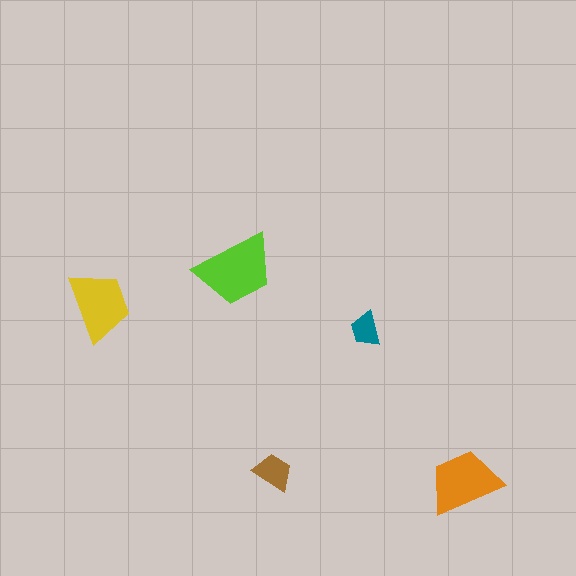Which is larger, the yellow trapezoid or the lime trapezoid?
The lime one.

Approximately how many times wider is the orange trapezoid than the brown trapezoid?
About 2 times wider.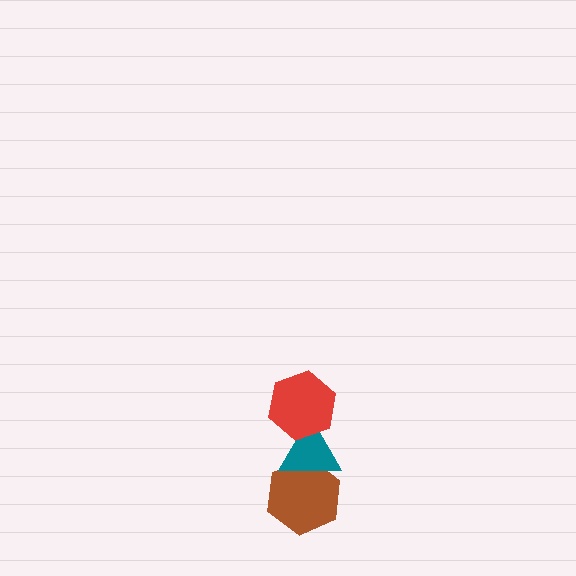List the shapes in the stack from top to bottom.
From top to bottom: the red hexagon, the teal triangle, the brown hexagon.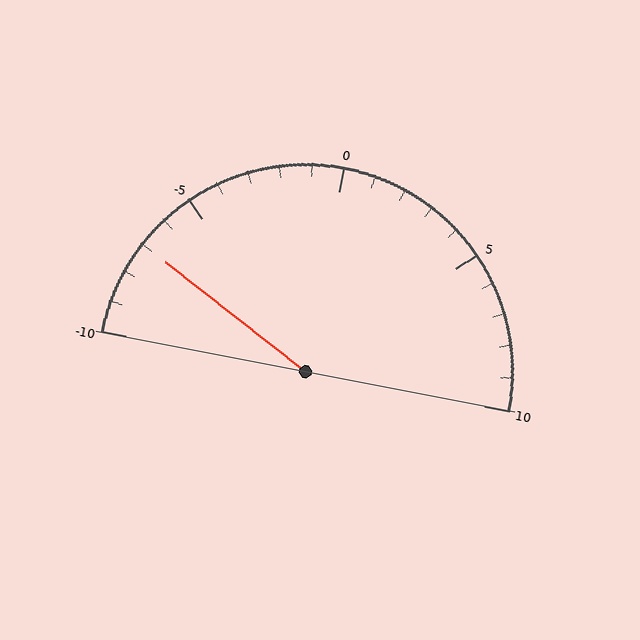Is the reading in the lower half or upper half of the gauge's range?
The reading is in the lower half of the range (-10 to 10).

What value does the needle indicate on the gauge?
The needle indicates approximately -7.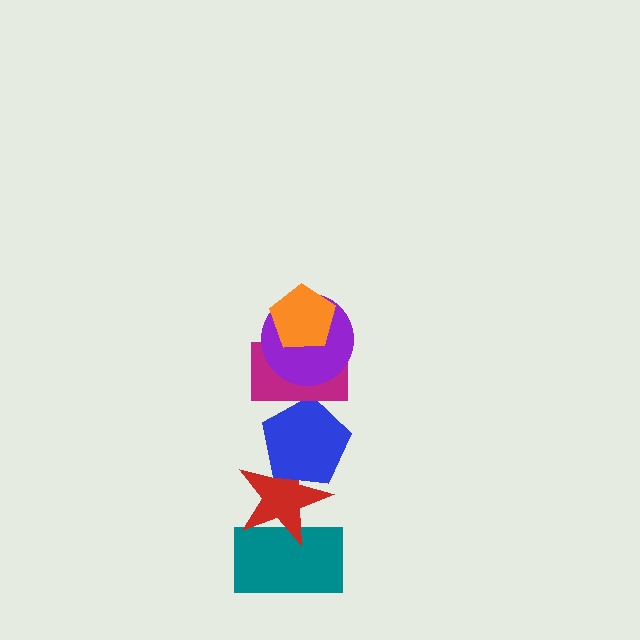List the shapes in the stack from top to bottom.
From top to bottom: the orange pentagon, the purple circle, the magenta rectangle, the blue pentagon, the red star, the teal rectangle.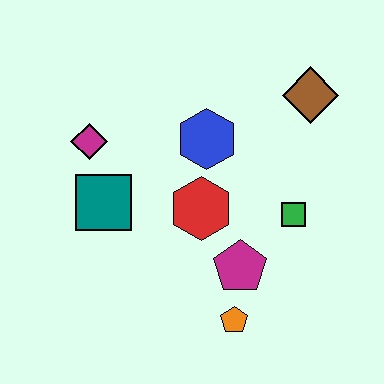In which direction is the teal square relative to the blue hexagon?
The teal square is to the left of the blue hexagon.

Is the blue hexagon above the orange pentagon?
Yes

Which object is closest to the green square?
The magenta pentagon is closest to the green square.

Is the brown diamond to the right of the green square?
Yes